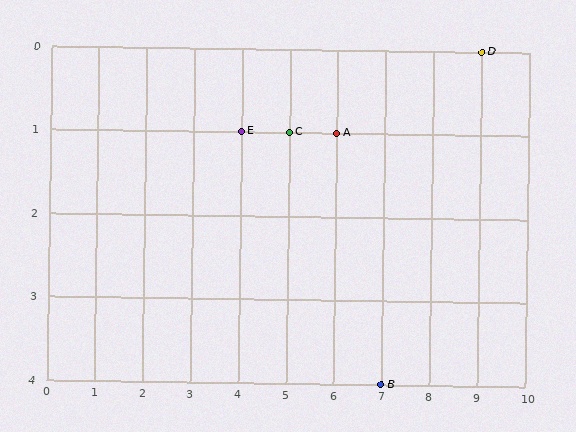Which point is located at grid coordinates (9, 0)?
Point D is at (9, 0).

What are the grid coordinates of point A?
Point A is at grid coordinates (6, 1).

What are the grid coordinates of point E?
Point E is at grid coordinates (4, 1).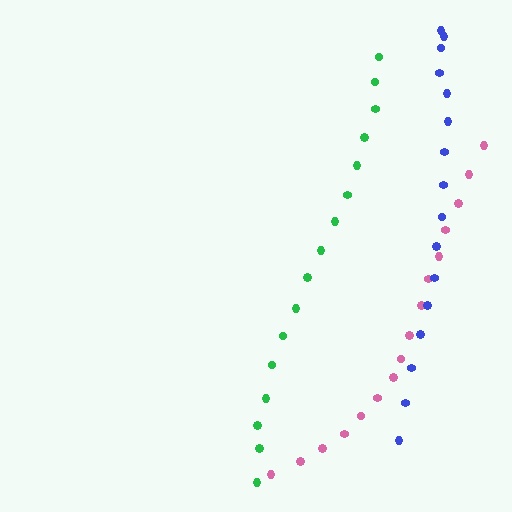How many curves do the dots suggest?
There are 3 distinct paths.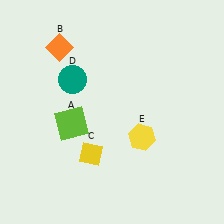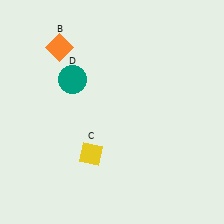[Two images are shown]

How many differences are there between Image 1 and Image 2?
There are 2 differences between the two images.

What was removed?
The lime square (A), the yellow hexagon (E) were removed in Image 2.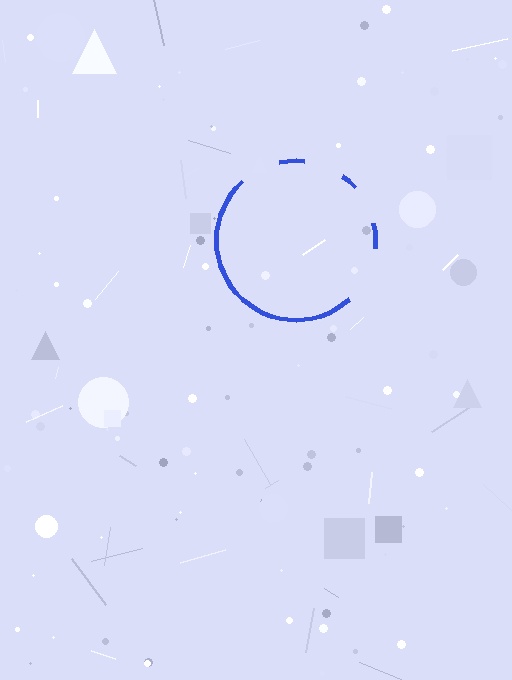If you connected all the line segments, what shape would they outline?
They would outline a circle.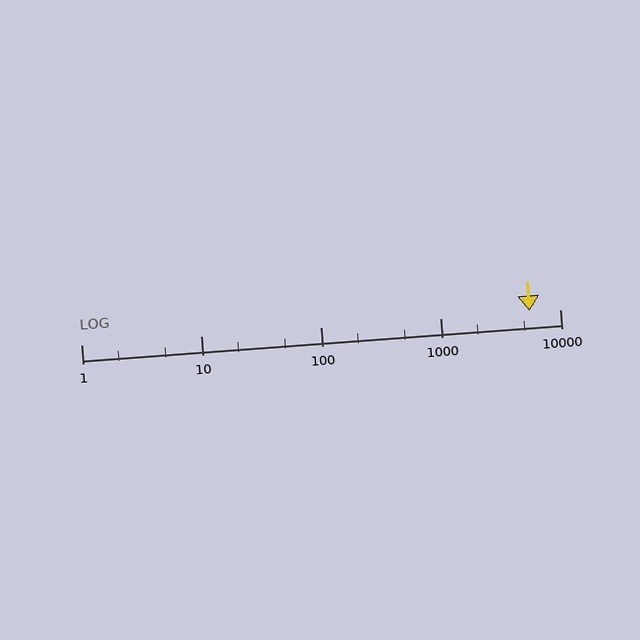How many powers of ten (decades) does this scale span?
The scale spans 4 decades, from 1 to 10000.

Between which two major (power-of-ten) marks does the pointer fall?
The pointer is between 1000 and 10000.